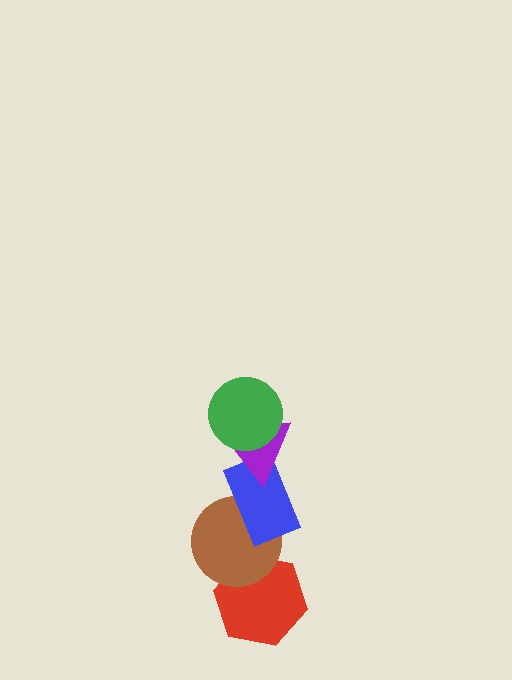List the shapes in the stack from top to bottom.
From top to bottom: the green circle, the purple triangle, the blue rectangle, the brown circle, the red hexagon.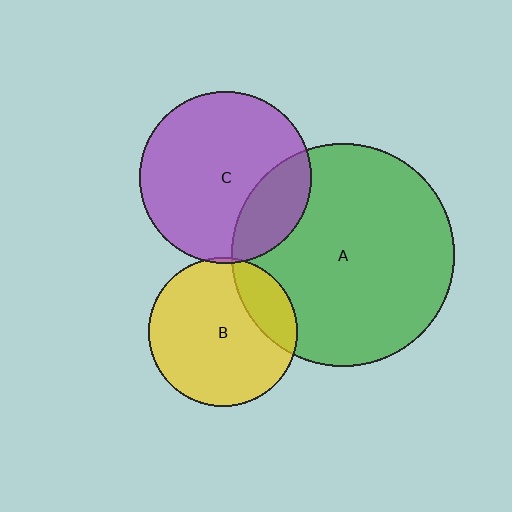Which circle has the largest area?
Circle A (green).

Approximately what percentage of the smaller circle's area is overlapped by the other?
Approximately 5%.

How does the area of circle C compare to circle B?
Approximately 1.3 times.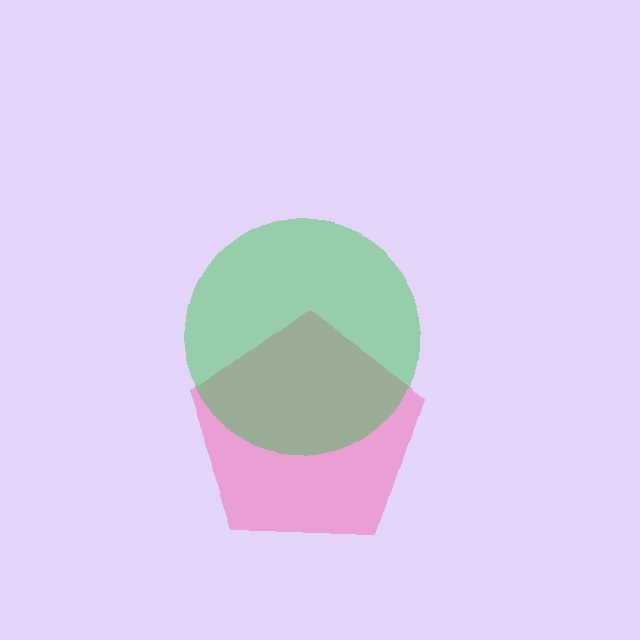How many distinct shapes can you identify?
There are 2 distinct shapes: a pink pentagon, a green circle.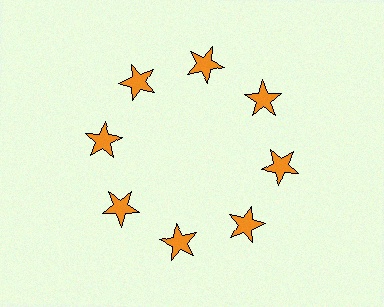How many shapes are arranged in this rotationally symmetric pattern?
There are 8 shapes, arranged in 8 groups of 1.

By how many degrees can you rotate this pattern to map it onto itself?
The pattern maps onto itself every 45 degrees of rotation.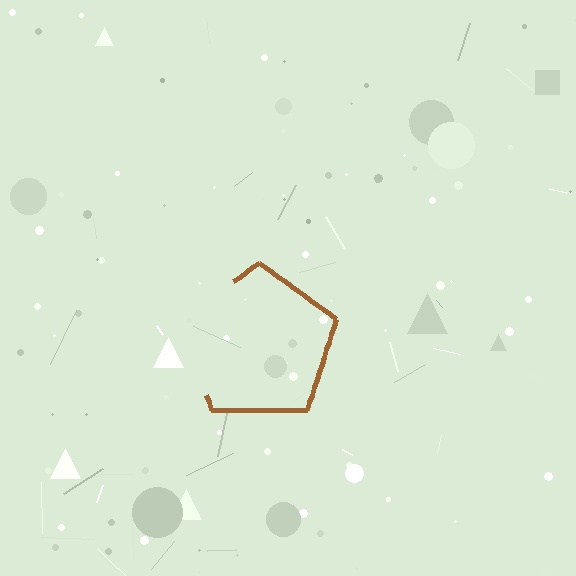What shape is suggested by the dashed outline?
The dashed outline suggests a pentagon.